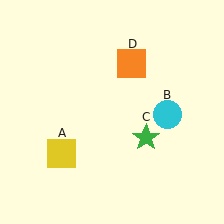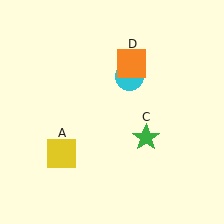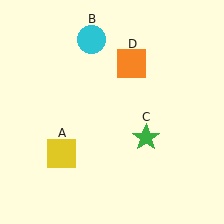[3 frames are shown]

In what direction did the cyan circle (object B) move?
The cyan circle (object B) moved up and to the left.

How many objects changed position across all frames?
1 object changed position: cyan circle (object B).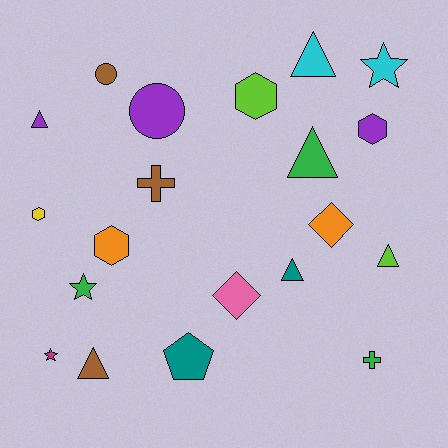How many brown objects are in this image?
There are 3 brown objects.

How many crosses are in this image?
There are 2 crosses.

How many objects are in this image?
There are 20 objects.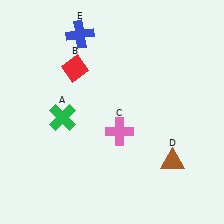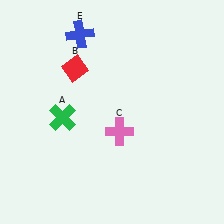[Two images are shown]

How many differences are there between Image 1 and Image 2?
There is 1 difference between the two images.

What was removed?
The brown triangle (D) was removed in Image 2.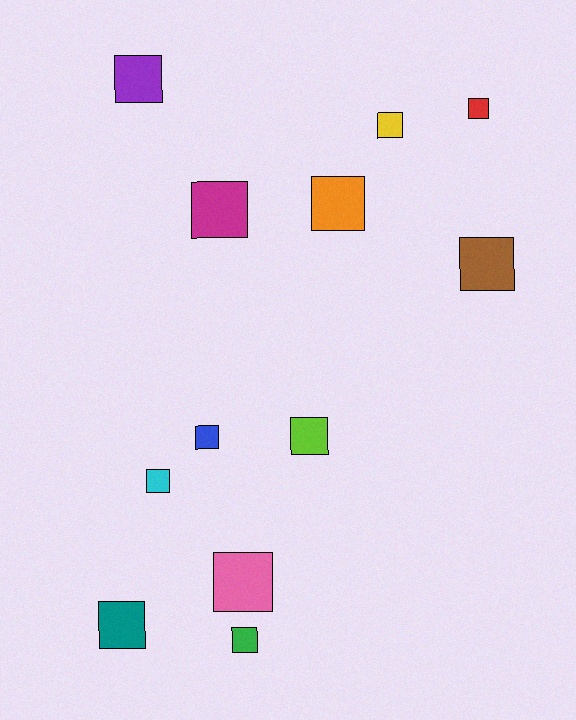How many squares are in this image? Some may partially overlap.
There are 12 squares.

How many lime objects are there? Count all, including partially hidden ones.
There is 1 lime object.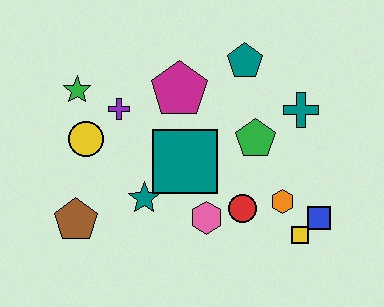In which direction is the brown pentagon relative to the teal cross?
The brown pentagon is to the left of the teal cross.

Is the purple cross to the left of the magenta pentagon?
Yes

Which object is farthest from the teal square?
The blue square is farthest from the teal square.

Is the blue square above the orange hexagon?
No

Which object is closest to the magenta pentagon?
The purple cross is closest to the magenta pentagon.